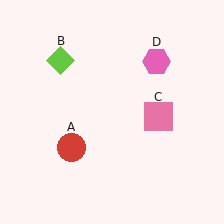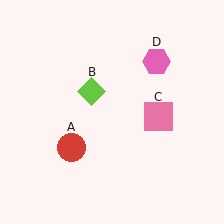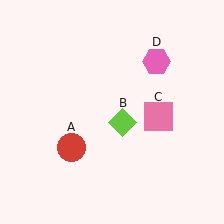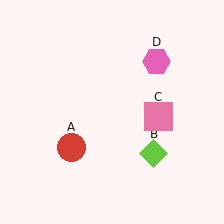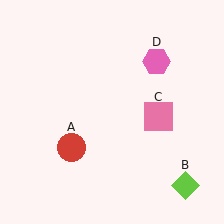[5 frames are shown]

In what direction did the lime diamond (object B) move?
The lime diamond (object B) moved down and to the right.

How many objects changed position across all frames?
1 object changed position: lime diamond (object B).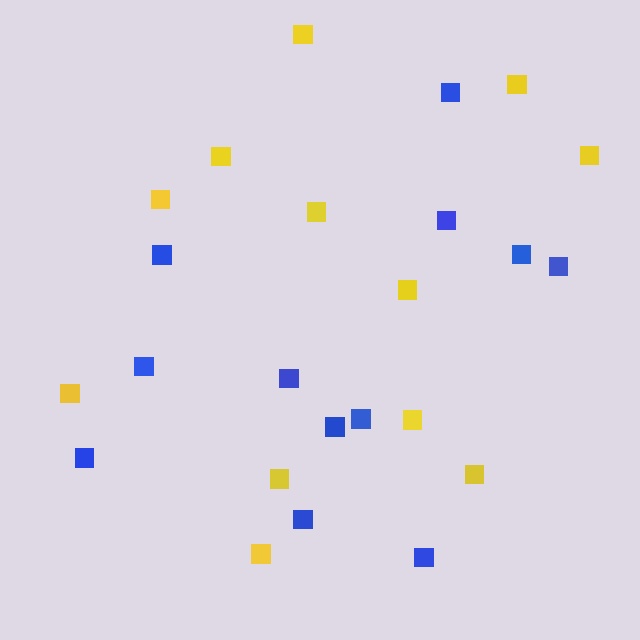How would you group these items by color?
There are 2 groups: one group of blue squares (12) and one group of yellow squares (12).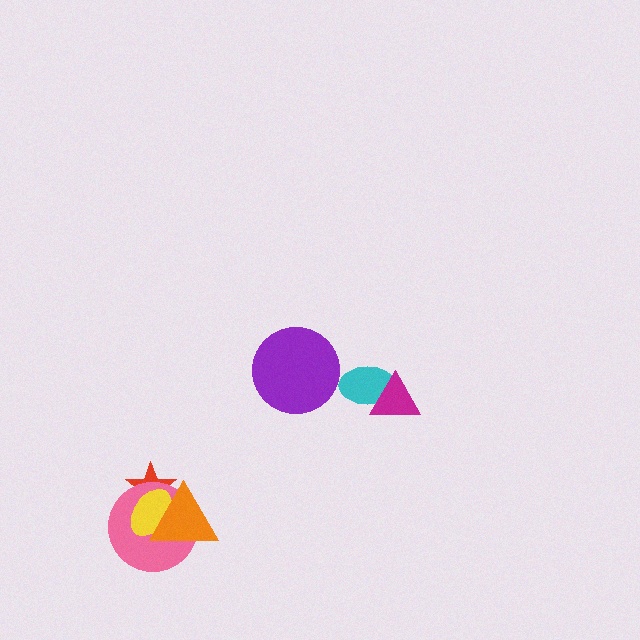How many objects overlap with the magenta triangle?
1 object overlaps with the magenta triangle.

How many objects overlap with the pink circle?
3 objects overlap with the pink circle.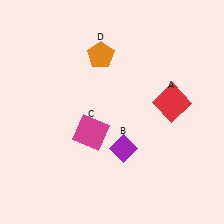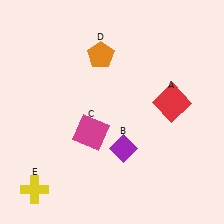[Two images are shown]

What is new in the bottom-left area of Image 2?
A yellow cross (E) was added in the bottom-left area of Image 2.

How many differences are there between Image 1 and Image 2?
There is 1 difference between the two images.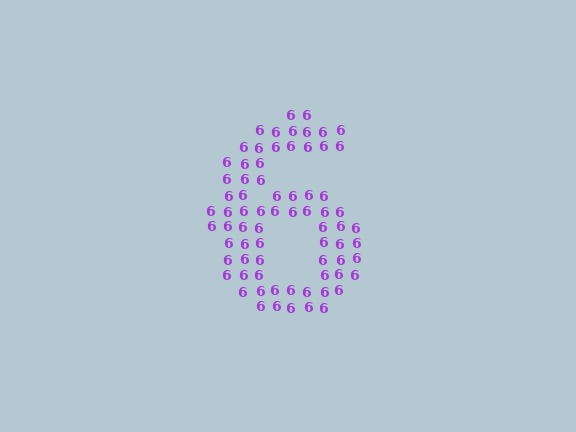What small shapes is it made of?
It is made of small digit 6's.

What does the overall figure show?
The overall figure shows the digit 6.